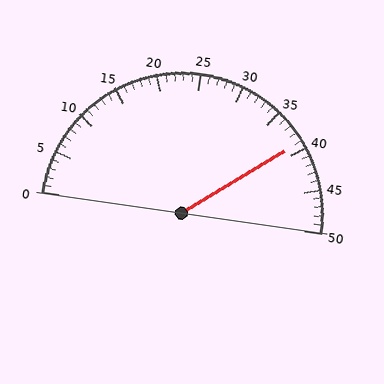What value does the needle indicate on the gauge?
The needle indicates approximately 39.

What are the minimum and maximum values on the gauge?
The gauge ranges from 0 to 50.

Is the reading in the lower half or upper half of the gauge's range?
The reading is in the upper half of the range (0 to 50).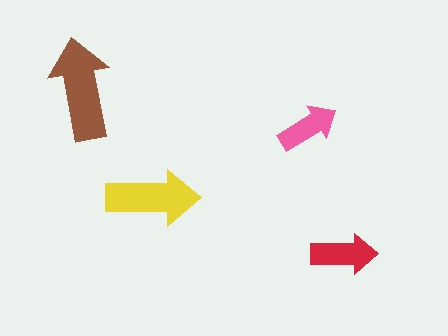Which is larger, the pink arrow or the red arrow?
The red one.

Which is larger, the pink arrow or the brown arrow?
The brown one.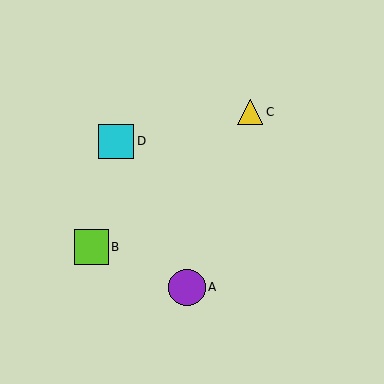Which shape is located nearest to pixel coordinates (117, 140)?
The cyan square (labeled D) at (116, 141) is nearest to that location.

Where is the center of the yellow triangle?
The center of the yellow triangle is at (250, 112).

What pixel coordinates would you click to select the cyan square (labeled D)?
Click at (116, 141) to select the cyan square D.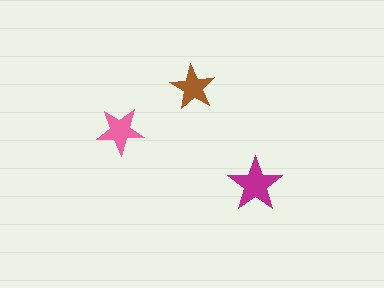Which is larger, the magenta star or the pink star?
The magenta one.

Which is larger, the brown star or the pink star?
The pink one.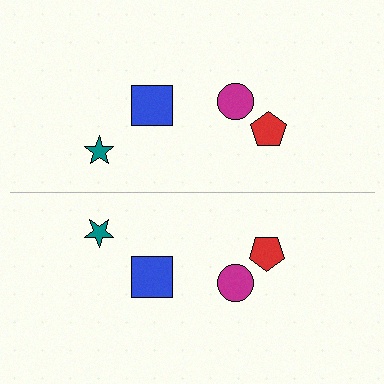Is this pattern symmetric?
Yes, this pattern has bilateral (reflection) symmetry.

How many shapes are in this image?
There are 8 shapes in this image.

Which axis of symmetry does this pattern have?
The pattern has a horizontal axis of symmetry running through the center of the image.